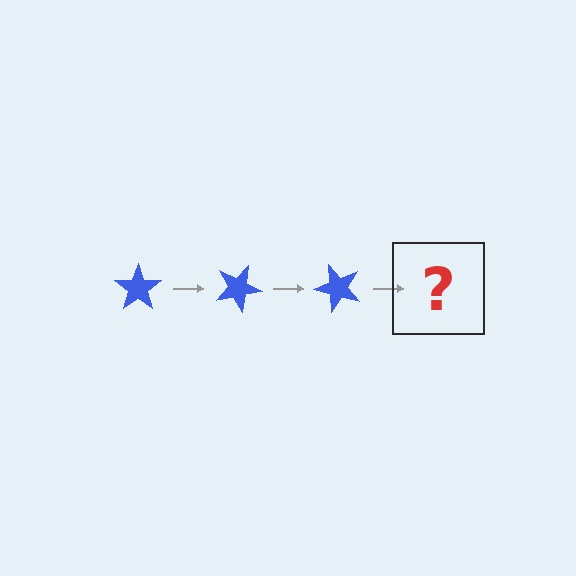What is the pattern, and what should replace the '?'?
The pattern is that the star rotates 25 degrees each step. The '?' should be a blue star rotated 75 degrees.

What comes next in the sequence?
The next element should be a blue star rotated 75 degrees.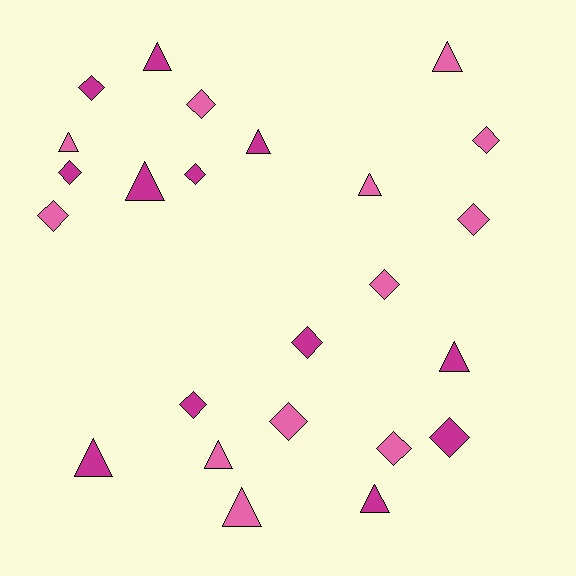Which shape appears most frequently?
Diamond, with 13 objects.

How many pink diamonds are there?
There are 7 pink diamonds.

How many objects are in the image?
There are 24 objects.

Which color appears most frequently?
Pink, with 12 objects.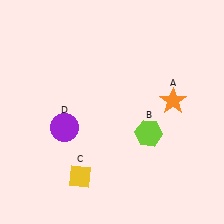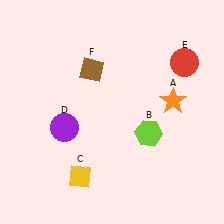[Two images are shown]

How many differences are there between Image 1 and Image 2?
There are 2 differences between the two images.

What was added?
A red circle (E), a brown diamond (F) were added in Image 2.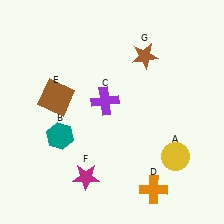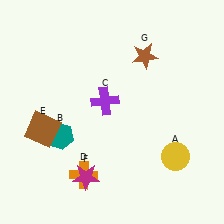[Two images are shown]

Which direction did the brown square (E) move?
The brown square (E) moved down.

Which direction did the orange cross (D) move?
The orange cross (D) moved left.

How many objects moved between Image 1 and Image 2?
2 objects moved between the two images.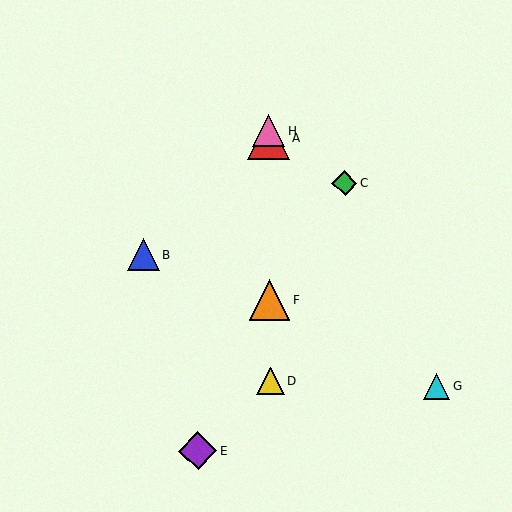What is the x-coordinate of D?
Object D is at x≈270.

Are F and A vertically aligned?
Yes, both are at x≈270.